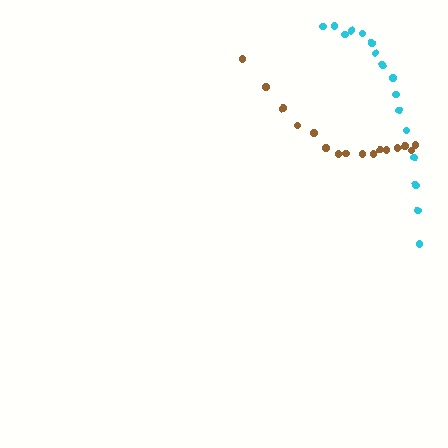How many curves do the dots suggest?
There are 2 distinct paths.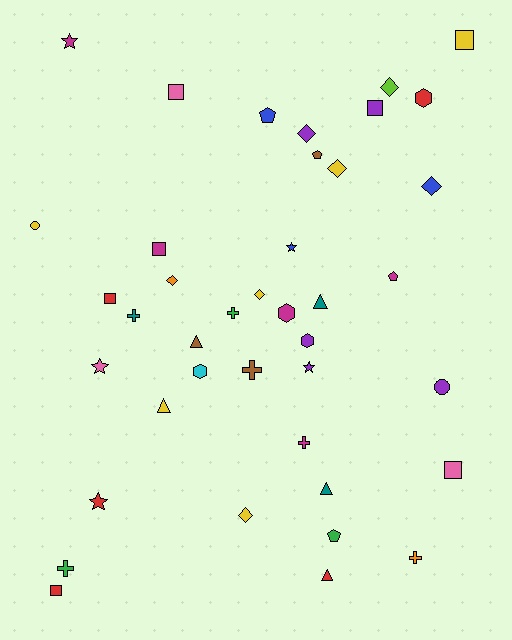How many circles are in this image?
There are 2 circles.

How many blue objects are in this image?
There are 3 blue objects.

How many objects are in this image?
There are 40 objects.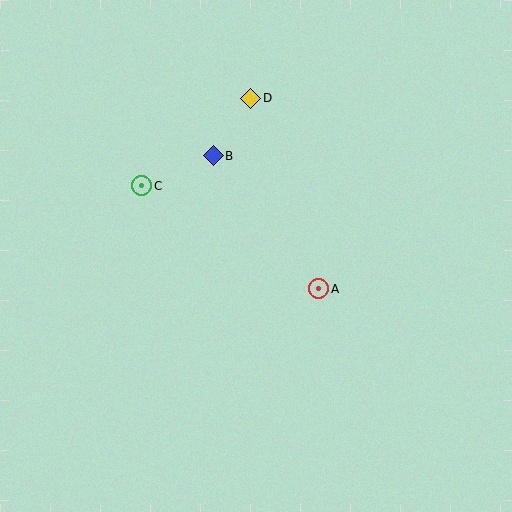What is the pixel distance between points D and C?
The distance between D and C is 140 pixels.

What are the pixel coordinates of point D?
Point D is at (251, 98).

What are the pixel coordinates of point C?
Point C is at (142, 186).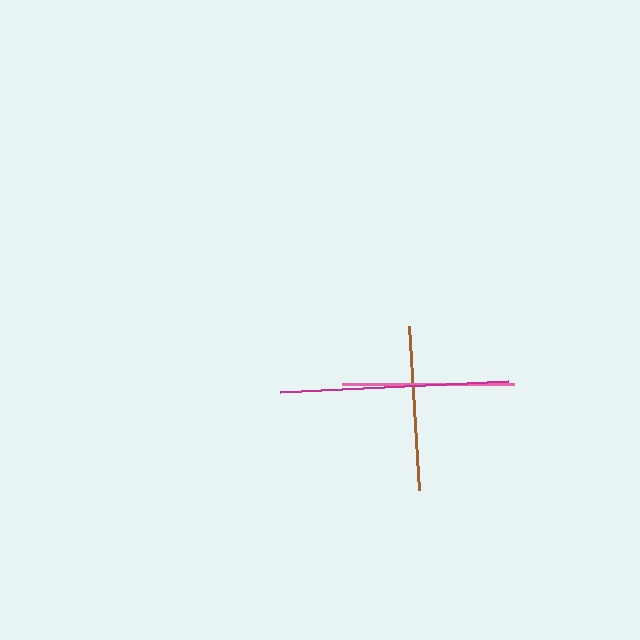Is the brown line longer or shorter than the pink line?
The pink line is longer than the brown line.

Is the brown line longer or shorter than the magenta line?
The magenta line is longer than the brown line.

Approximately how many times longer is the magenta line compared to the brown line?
The magenta line is approximately 1.4 times the length of the brown line.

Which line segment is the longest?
The magenta line is the longest at approximately 229 pixels.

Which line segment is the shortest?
The brown line is the shortest at approximately 164 pixels.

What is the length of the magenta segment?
The magenta segment is approximately 229 pixels long.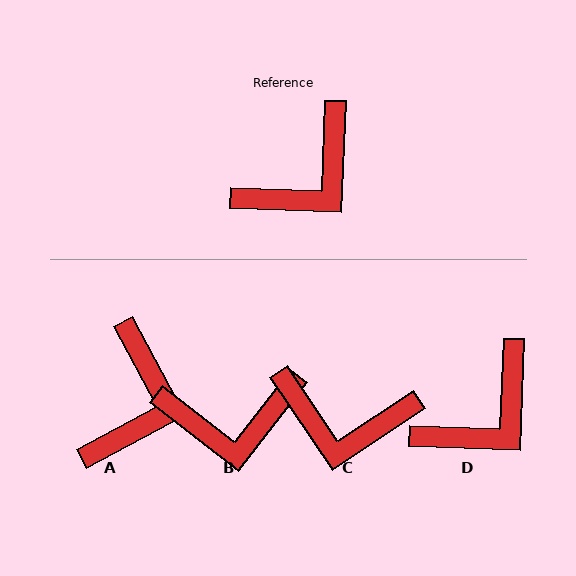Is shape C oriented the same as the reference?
No, it is off by about 54 degrees.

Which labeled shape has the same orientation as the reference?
D.